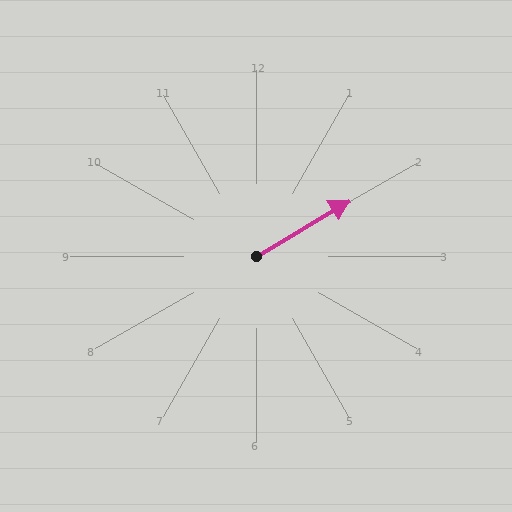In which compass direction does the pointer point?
Northeast.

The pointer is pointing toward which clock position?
Roughly 2 o'clock.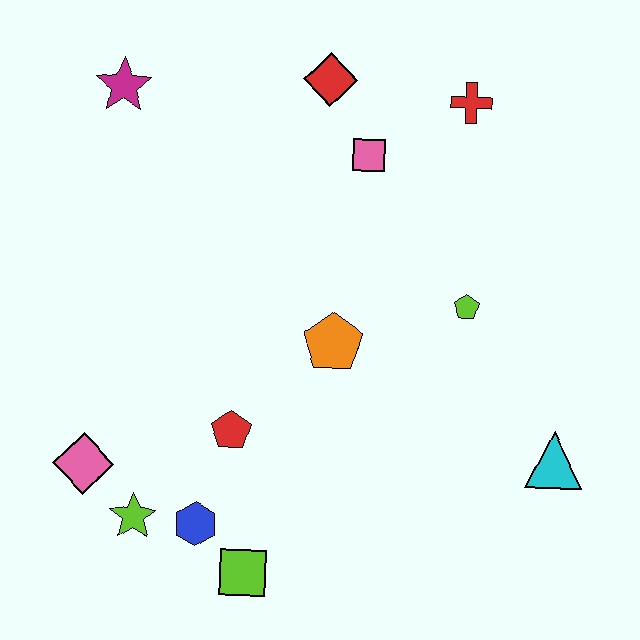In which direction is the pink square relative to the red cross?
The pink square is to the left of the red cross.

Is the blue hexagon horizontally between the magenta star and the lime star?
No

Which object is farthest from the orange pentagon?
The magenta star is farthest from the orange pentagon.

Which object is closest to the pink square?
The red diamond is closest to the pink square.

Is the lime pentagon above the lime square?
Yes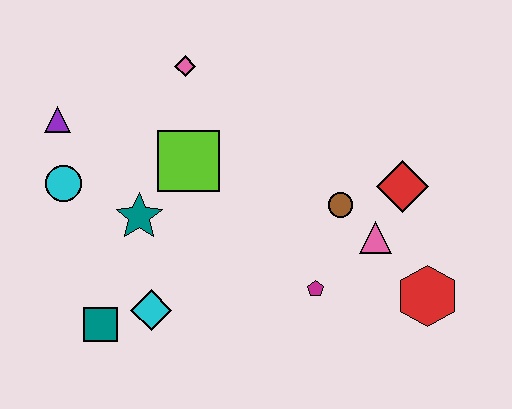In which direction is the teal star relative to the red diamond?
The teal star is to the left of the red diamond.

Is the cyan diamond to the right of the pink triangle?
No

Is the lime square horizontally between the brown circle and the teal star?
Yes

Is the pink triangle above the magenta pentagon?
Yes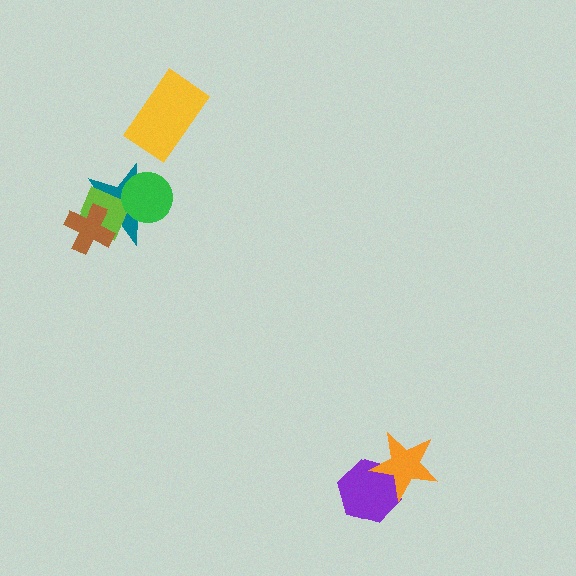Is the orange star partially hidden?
No, no other shape covers it.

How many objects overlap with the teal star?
3 objects overlap with the teal star.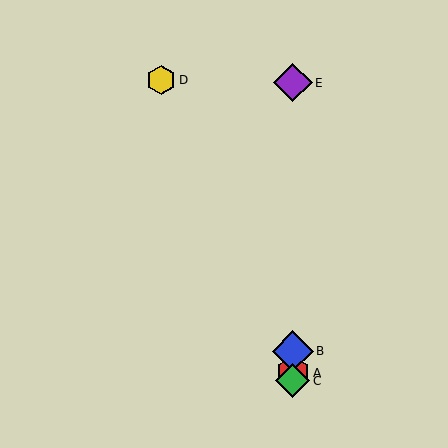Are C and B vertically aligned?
Yes, both are at x≈293.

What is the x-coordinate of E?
Object E is at x≈293.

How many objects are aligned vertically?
4 objects (A, B, C, E) are aligned vertically.